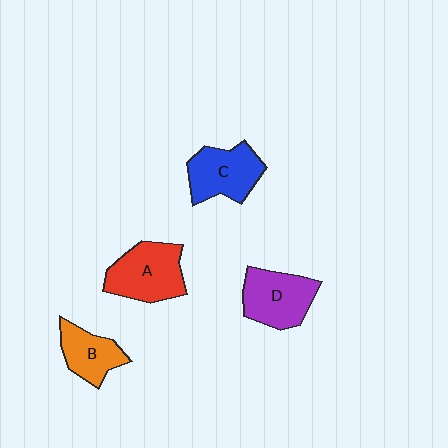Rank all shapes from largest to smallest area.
From largest to smallest: A (red), D (purple), C (blue), B (orange).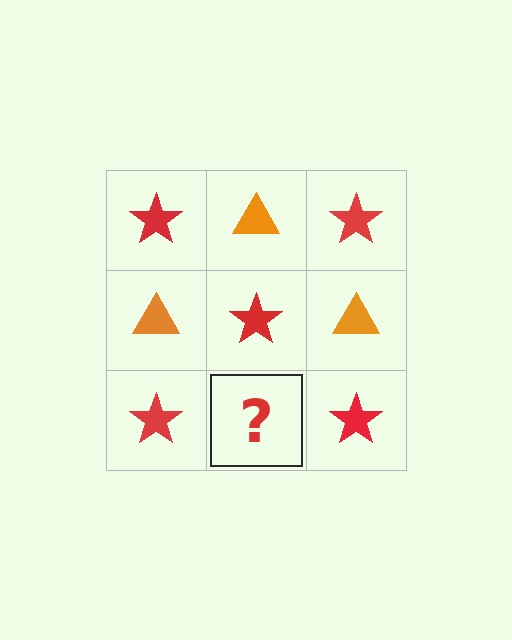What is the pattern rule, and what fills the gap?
The rule is that it alternates red star and orange triangle in a checkerboard pattern. The gap should be filled with an orange triangle.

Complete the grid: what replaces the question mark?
The question mark should be replaced with an orange triangle.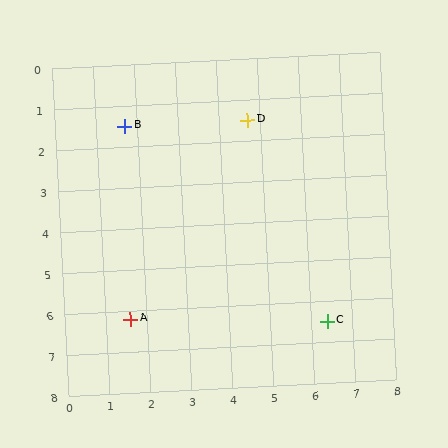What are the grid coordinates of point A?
Point A is at approximately (1.6, 6.2).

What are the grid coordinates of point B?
Point B is at approximately (1.7, 1.5).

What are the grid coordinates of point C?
Point C is at approximately (6.4, 6.5).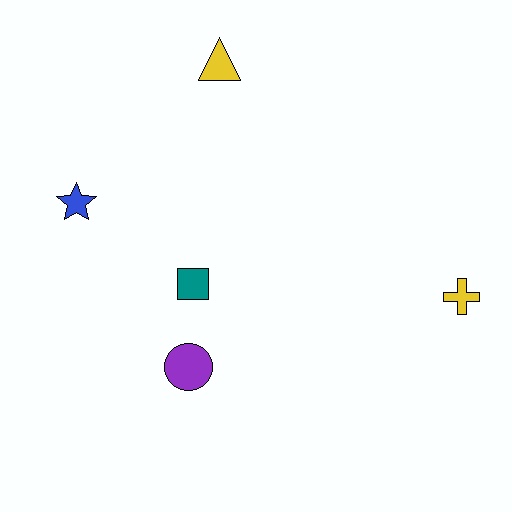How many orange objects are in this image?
There are no orange objects.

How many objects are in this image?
There are 5 objects.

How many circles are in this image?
There is 1 circle.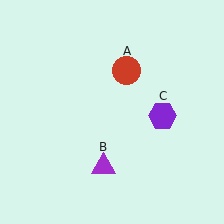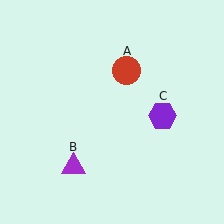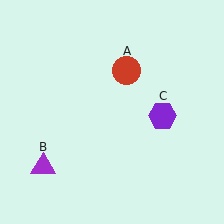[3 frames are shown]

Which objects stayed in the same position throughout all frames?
Red circle (object A) and purple hexagon (object C) remained stationary.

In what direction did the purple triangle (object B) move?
The purple triangle (object B) moved left.